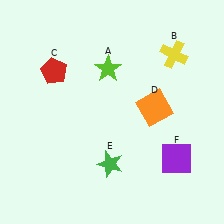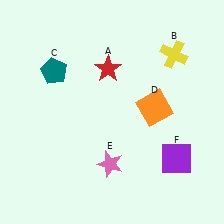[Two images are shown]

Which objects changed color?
A changed from lime to red. C changed from red to teal. E changed from green to pink.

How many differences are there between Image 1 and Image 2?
There are 3 differences between the two images.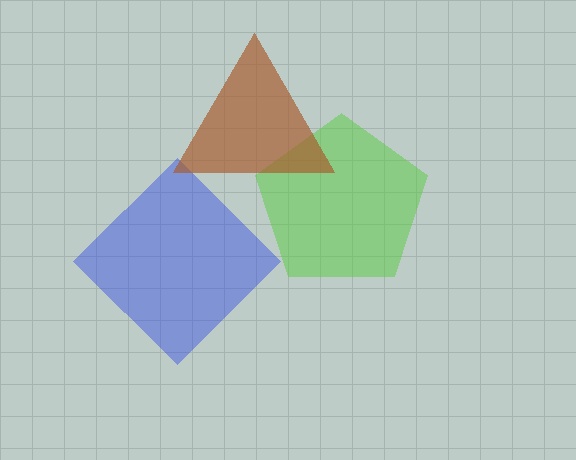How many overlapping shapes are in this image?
There are 3 overlapping shapes in the image.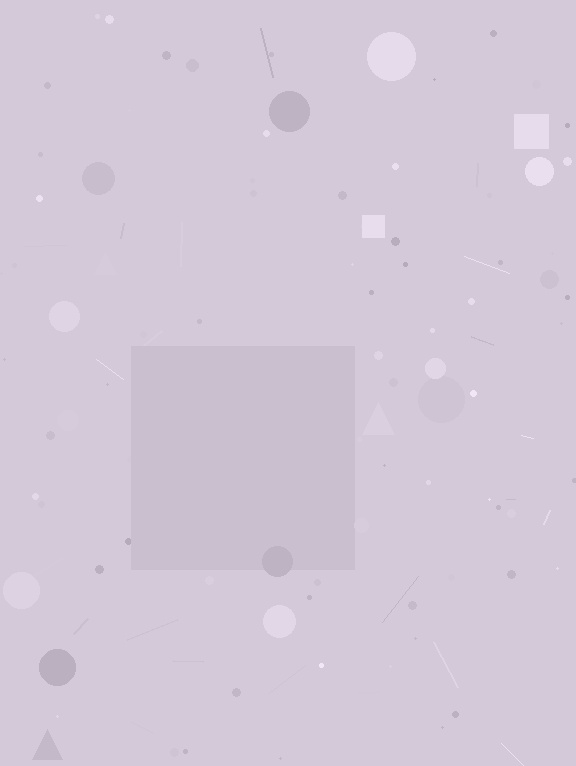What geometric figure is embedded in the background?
A square is embedded in the background.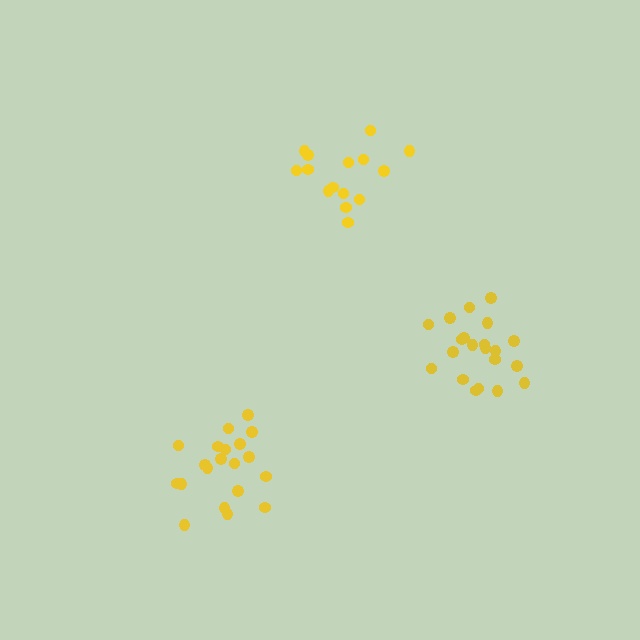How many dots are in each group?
Group 1: 15 dots, Group 2: 21 dots, Group 3: 20 dots (56 total).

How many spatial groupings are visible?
There are 3 spatial groupings.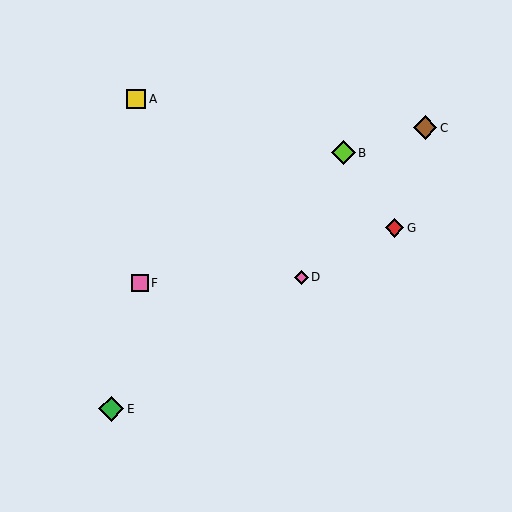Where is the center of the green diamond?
The center of the green diamond is at (111, 409).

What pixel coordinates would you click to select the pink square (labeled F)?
Click at (140, 283) to select the pink square F.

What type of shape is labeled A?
Shape A is a yellow square.